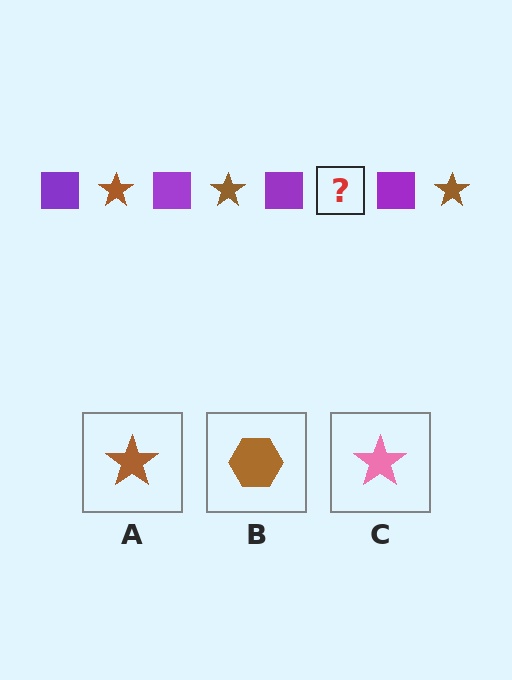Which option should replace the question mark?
Option A.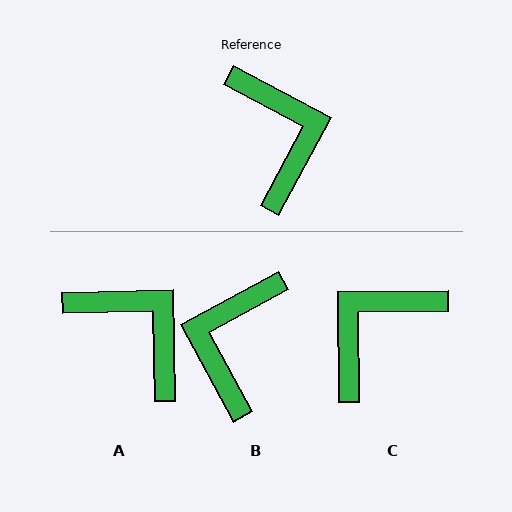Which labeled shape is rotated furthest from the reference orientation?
B, about 147 degrees away.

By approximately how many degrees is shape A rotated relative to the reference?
Approximately 29 degrees counter-clockwise.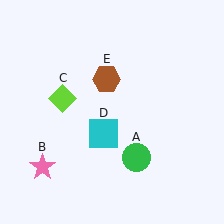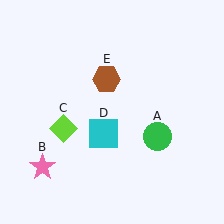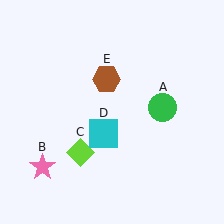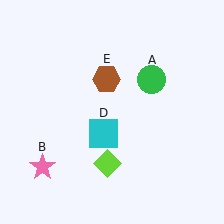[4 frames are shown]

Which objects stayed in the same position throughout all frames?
Pink star (object B) and cyan square (object D) and brown hexagon (object E) remained stationary.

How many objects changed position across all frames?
2 objects changed position: green circle (object A), lime diamond (object C).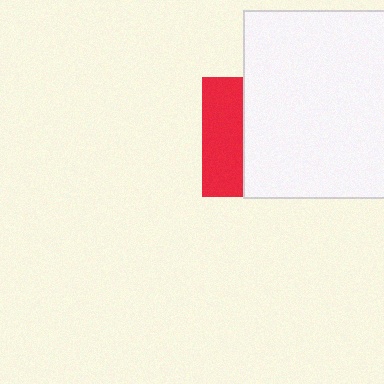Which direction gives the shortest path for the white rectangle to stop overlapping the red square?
Moving right gives the shortest separation.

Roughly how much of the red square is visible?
A small part of it is visible (roughly 34%).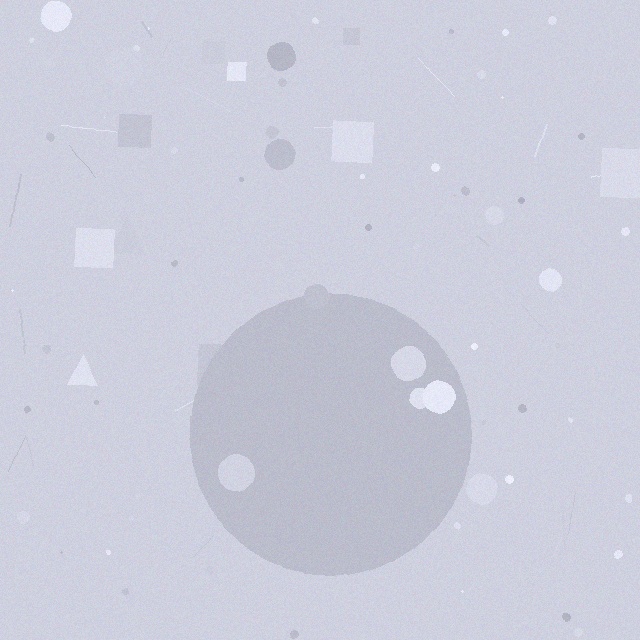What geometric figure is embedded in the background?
A circle is embedded in the background.